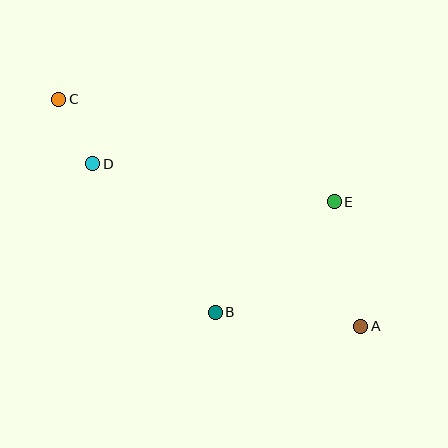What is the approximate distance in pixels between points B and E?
The distance between B and E is approximately 162 pixels.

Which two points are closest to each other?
Points C and D are closest to each other.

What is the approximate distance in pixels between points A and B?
The distance between A and B is approximately 146 pixels.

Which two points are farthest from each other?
Points A and C are farthest from each other.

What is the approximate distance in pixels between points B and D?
The distance between B and D is approximately 193 pixels.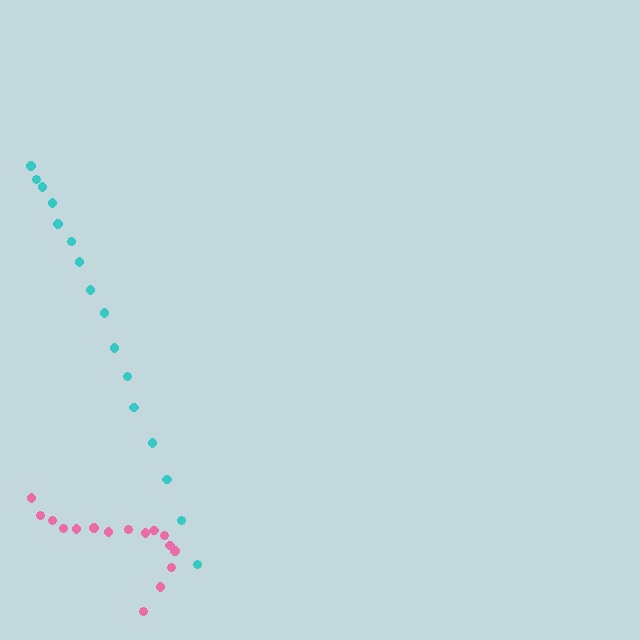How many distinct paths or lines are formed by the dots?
There are 2 distinct paths.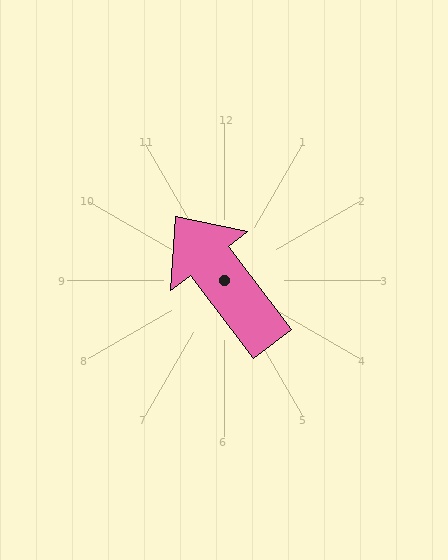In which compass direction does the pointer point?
Northwest.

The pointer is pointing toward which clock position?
Roughly 11 o'clock.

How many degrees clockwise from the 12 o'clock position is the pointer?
Approximately 323 degrees.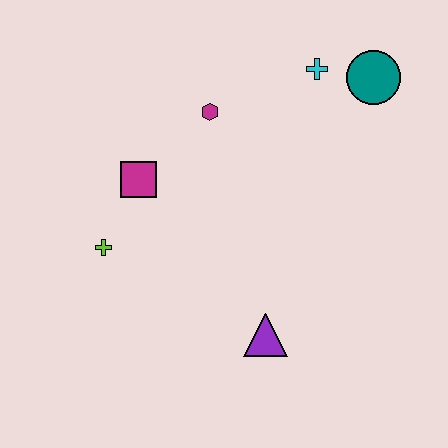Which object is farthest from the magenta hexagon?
The purple triangle is farthest from the magenta hexagon.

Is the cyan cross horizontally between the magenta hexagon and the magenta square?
No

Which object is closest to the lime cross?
The magenta square is closest to the lime cross.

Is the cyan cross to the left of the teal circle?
Yes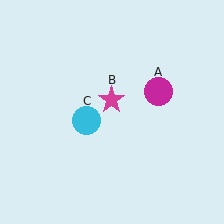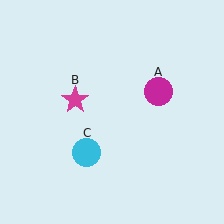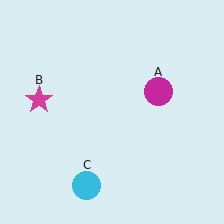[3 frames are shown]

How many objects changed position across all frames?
2 objects changed position: magenta star (object B), cyan circle (object C).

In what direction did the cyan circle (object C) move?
The cyan circle (object C) moved down.